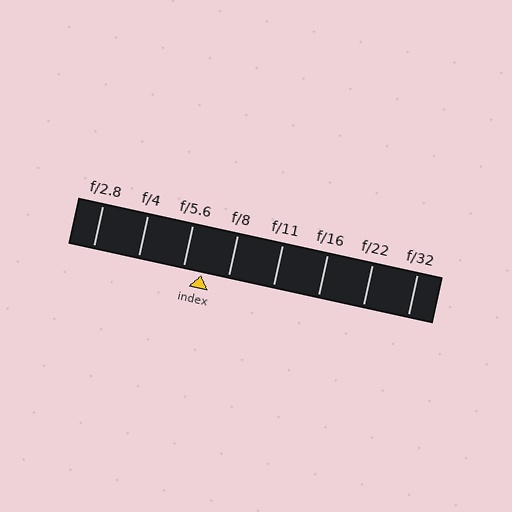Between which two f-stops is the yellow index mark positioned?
The index mark is between f/5.6 and f/8.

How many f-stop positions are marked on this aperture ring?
There are 8 f-stop positions marked.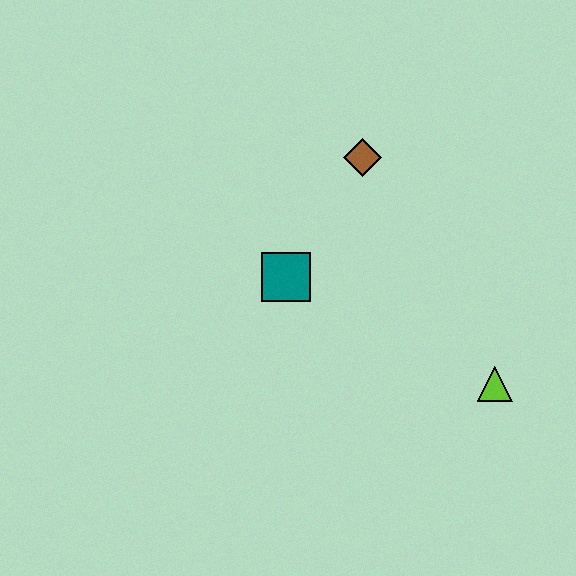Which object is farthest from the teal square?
The lime triangle is farthest from the teal square.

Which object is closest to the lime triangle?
The teal square is closest to the lime triangle.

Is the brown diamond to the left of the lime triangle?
Yes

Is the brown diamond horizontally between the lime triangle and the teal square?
Yes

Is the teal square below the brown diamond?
Yes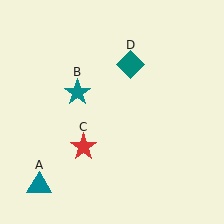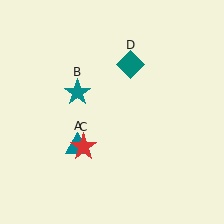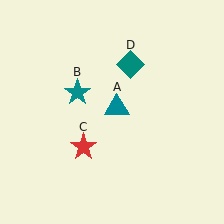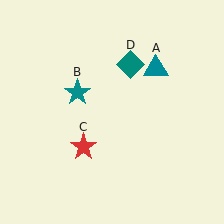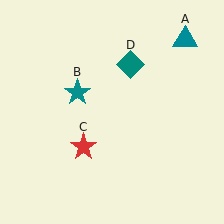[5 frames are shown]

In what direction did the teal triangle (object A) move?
The teal triangle (object A) moved up and to the right.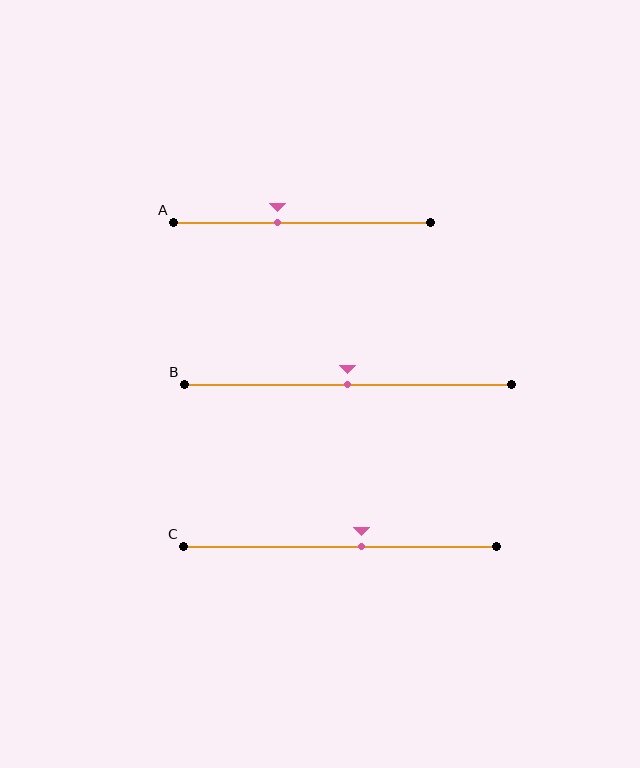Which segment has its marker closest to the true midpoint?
Segment B has its marker closest to the true midpoint.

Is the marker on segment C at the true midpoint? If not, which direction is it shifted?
No, the marker on segment C is shifted to the right by about 7% of the segment length.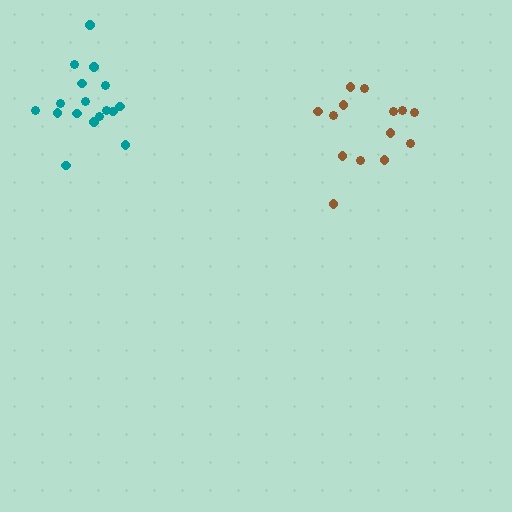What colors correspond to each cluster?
The clusters are colored: brown, teal.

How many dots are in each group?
Group 1: 14 dots, Group 2: 17 dots (31 total).